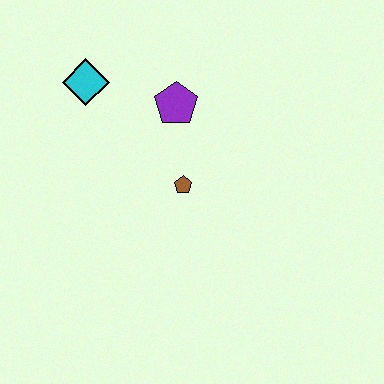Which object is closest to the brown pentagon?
The purple pentagon is closest to the brown pentagon.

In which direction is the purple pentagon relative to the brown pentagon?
The purple pentagon is above the brown pentagon.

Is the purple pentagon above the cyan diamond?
No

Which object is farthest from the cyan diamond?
The brown pentagon is farthest from the cyan diamond.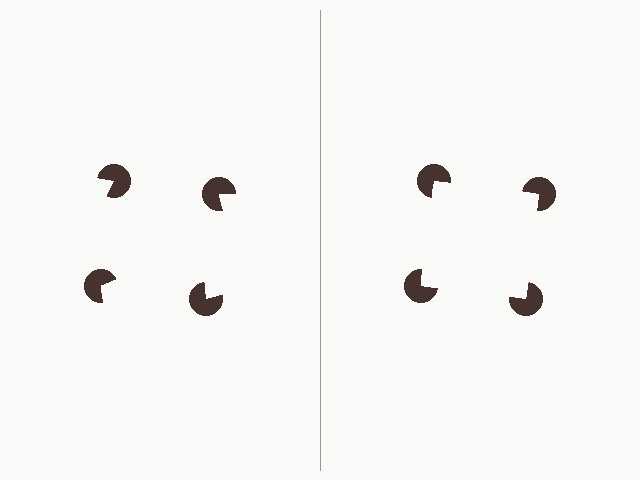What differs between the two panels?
The pac-man discs are positioned identically on both sides; only the wedge orientations differ. On the right they align to a square; on the left they are misaligned.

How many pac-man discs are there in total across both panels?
8 — 4 on each side.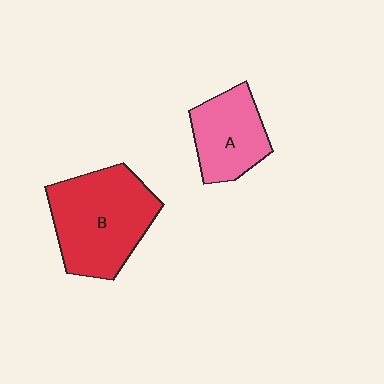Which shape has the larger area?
Shape B (red).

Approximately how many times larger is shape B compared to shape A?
Approximately 1.6 times.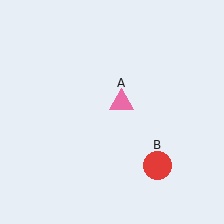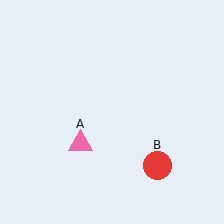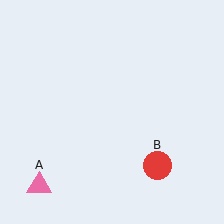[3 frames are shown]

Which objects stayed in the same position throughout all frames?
Red circle (object B) remained stationary.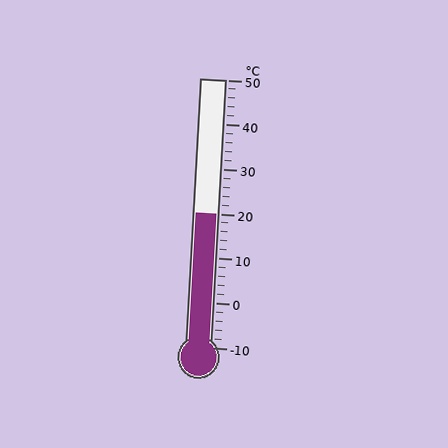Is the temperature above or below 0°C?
The temperature is above 0°C.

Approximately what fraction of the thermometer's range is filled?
The thermometer is filled to approximately 50% of its range.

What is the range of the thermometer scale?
The thermometer scale ranges from -10°C to 50°C.